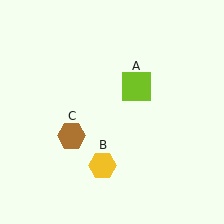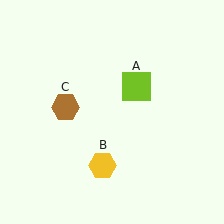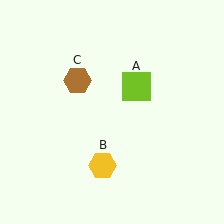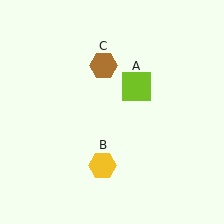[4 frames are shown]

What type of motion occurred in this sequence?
The brown hexagon (object C) rotated clockwise around the center of the scene.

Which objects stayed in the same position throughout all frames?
Lime square (object A) and yellow hexagon (object B) remained stationary.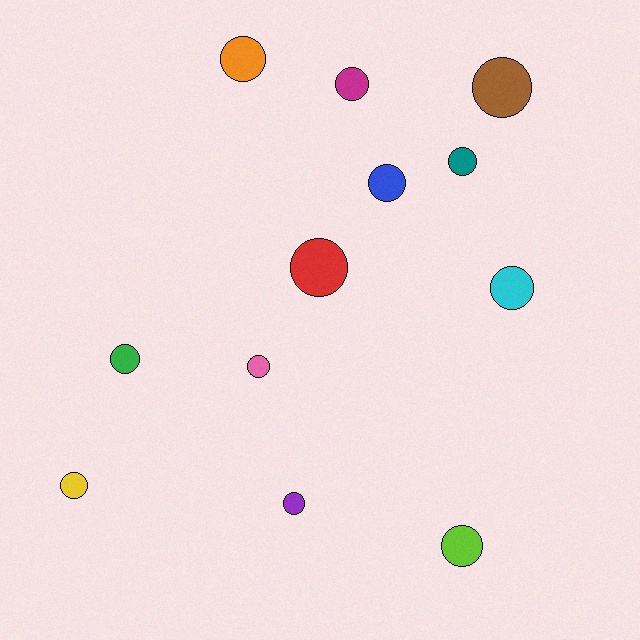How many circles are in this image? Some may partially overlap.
There are 12 circles.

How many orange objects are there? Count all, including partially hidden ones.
There is 1 orange object.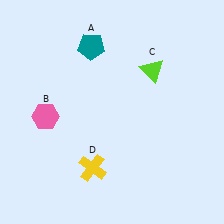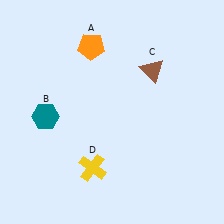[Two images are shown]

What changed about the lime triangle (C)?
In Image 1, C is lime. In Image 2, it changed to brown.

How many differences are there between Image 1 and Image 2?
There are 3 differences between the two images.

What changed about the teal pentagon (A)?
In Image 1, A is teal. In Image 2, it changed to orange.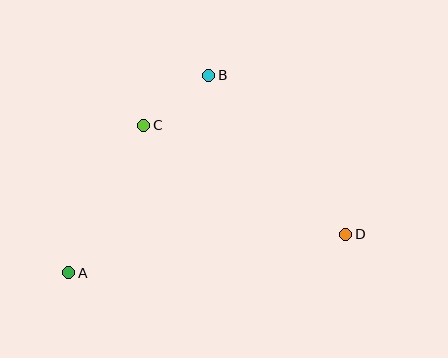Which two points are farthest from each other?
Points A and D are farthest from each other.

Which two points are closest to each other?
Points B and C are closest to each other.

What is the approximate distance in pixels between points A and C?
The distance between A and C is approximately 165 pixels.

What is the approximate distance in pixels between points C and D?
The distance between C and D is approximately 229 pixels.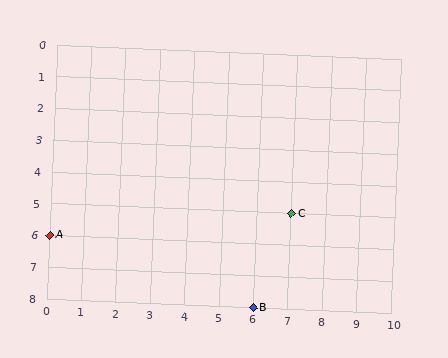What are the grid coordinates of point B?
Point B is at grid coordinates (6, 8).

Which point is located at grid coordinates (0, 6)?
Point A is at (0, 6).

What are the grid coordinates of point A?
Point A is at grid coordinates (0, 6).